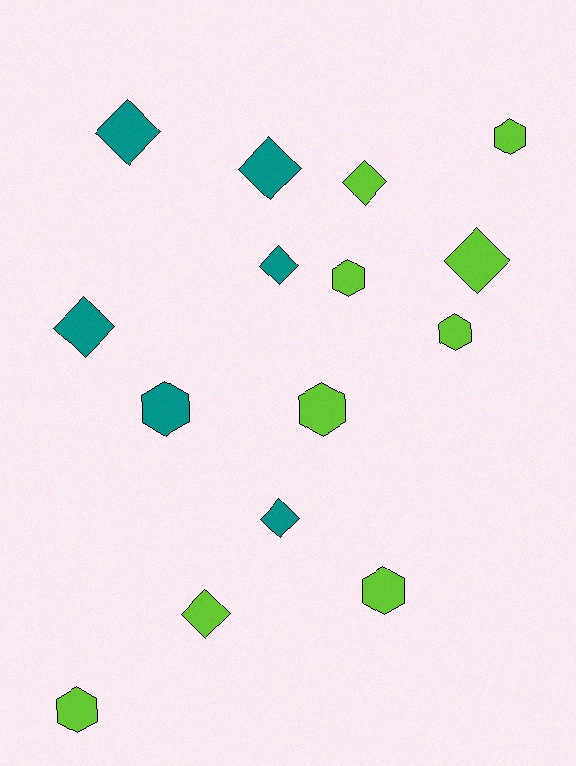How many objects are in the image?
There are 15 objects.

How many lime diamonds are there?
There are 3 lime diamonds.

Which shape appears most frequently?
Diamond, with 8 objects.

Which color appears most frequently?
Lime, with 9 objects.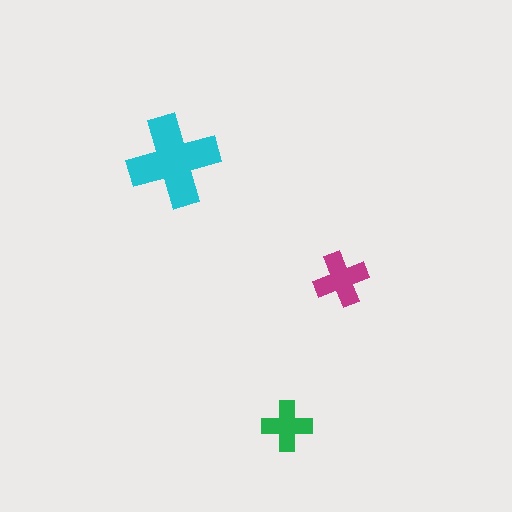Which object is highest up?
The cyan cross is topmost.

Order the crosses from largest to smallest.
the cyan one, the magenta one, the green one.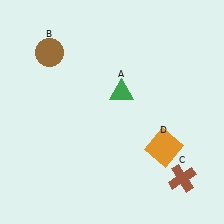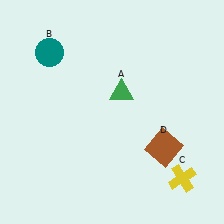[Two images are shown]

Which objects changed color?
B changed from brown to teal. C changed from brown to yellow. D changed from orange to brown.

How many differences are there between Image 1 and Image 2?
There are 3 differences between the two images.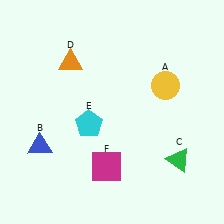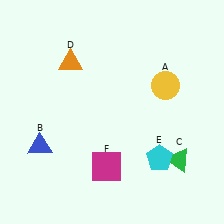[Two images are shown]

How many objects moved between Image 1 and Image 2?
1 object moved between the two images.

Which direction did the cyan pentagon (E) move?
The cyan pentagon (E) moved right.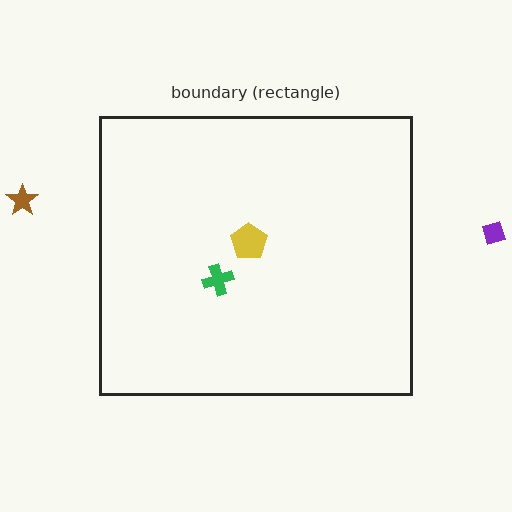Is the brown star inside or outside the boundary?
Outside.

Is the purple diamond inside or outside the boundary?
Outside.